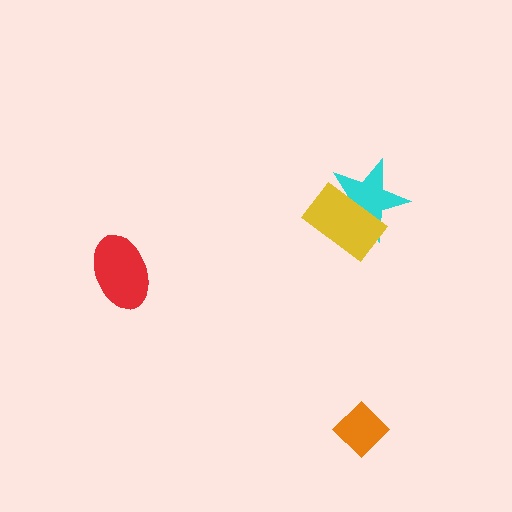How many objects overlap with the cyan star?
1 object overlaps with the cyan star.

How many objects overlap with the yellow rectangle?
1 object overlaps with the yellow rectangle.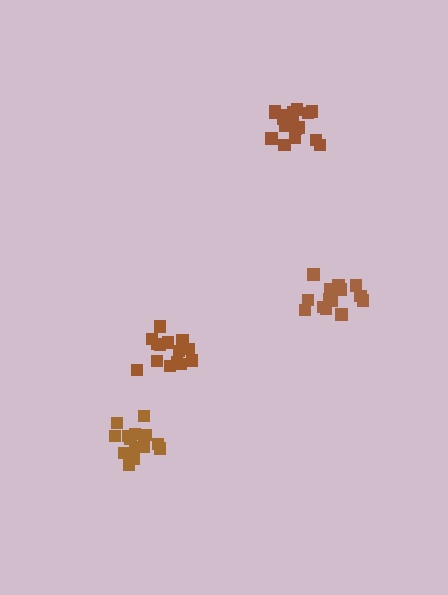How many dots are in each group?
Group 1: 18 dots, Group 2: 15 dots, Group 3: 15 dots, Group 4: 14 dots (62 total).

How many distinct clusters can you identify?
There are 4 distinct clusters.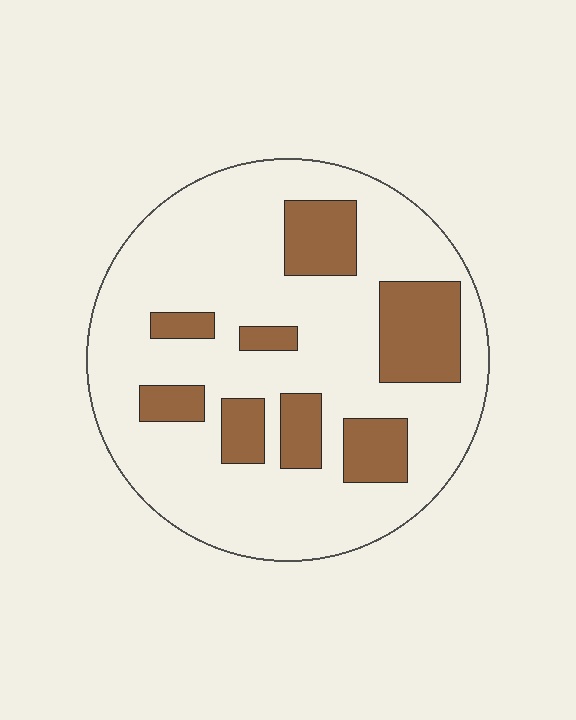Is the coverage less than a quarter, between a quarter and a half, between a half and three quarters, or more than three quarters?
Less than a quarter.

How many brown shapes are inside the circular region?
8.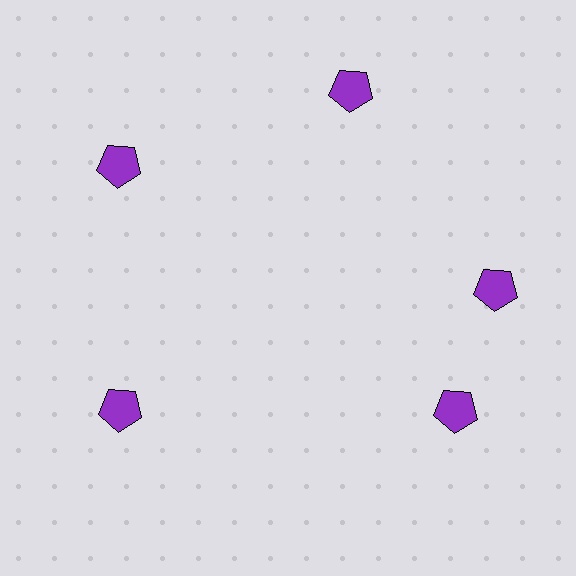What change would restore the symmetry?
The symmetry would be restored by rotating it back into even spacing with its neighbors so that all 5 pentagons sit at equal angles and equal distance from the center.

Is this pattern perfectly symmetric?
No. The 5 purple pentagons are arranged in a ring, but one element near the 5 o'clock position is rotated out of alignment along the ring, breaking the 5-fold rotational symmetry.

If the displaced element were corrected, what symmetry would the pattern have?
It would have 5-fold rotational symmetry — the pattern would map onto itself every 72 degrees.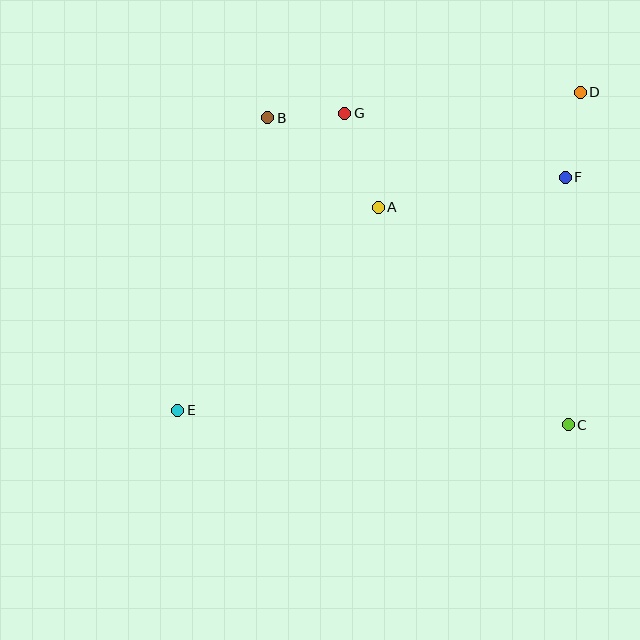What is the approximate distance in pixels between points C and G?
The distance between C and G is approximately 383 pixels.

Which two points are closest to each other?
Points B and G are closest to each other.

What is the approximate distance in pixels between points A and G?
The distance between A and G is approximately 99 pixels.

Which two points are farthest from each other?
Points D and E are farthest from each other.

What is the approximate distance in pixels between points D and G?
The distance between D and G is approximately 236 pixels.